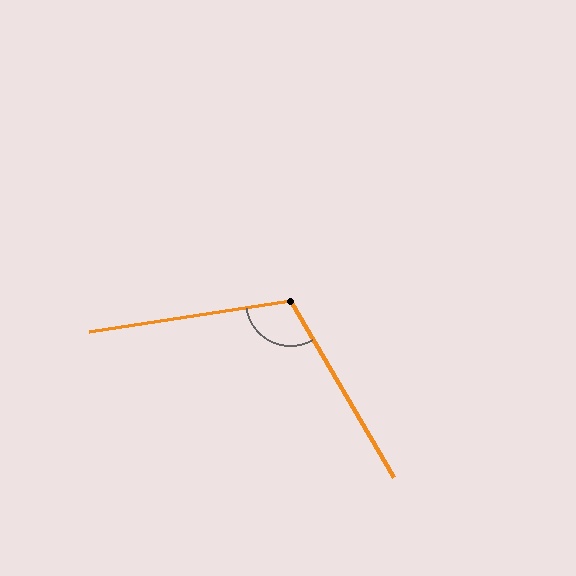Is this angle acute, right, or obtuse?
It is obtuse.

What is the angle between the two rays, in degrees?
Approximately 111 degrees.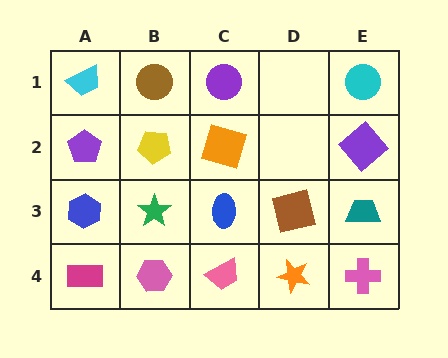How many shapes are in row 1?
4 shapes.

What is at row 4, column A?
A magenta rectangle.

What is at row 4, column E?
A pink cross.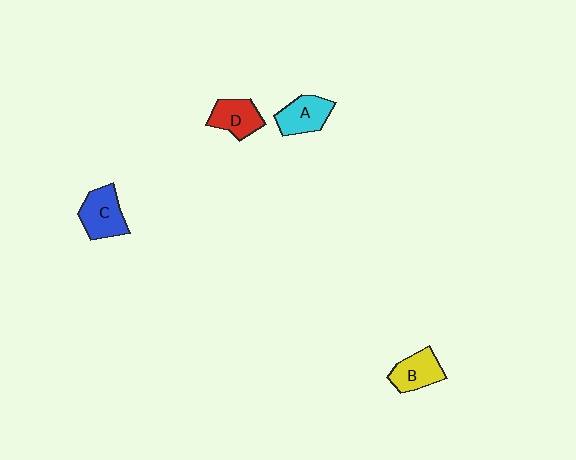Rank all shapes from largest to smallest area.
From largest to smallest: C (blue), A (cyan), D (red), B (yellow).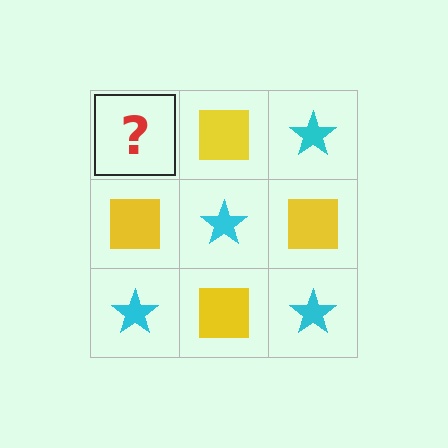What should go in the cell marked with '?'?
The missing cell should contain a cyan star.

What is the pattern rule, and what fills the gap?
The rule is that it alternates cyan star and yellow square in a checkerboard pattern. The gap should be filled with a cyan star.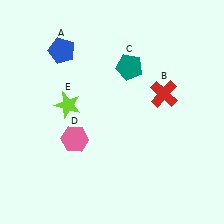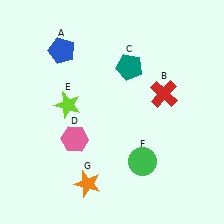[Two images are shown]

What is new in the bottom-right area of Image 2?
A green circle (F) was added in the bottom-right area of Image 2.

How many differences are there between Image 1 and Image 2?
There are 2 differences between the two images.